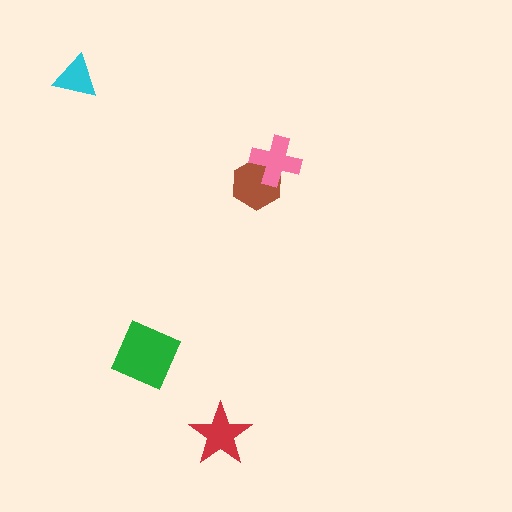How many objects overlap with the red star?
0 objects overlap with the red star.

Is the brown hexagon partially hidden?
Yes, it is partially covered by another shape.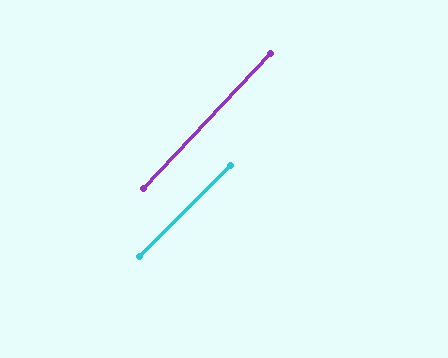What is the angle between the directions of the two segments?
Approximately 2 degrees.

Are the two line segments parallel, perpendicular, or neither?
Parallel — their directions differ by only 1.6°.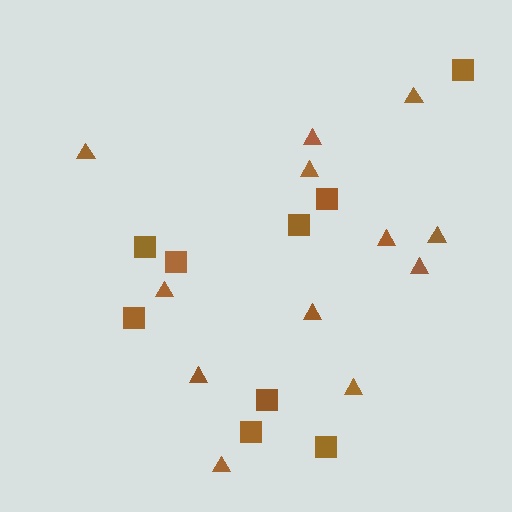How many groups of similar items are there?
There are 2 groups: one group of triangles (12) and one group of squares (9).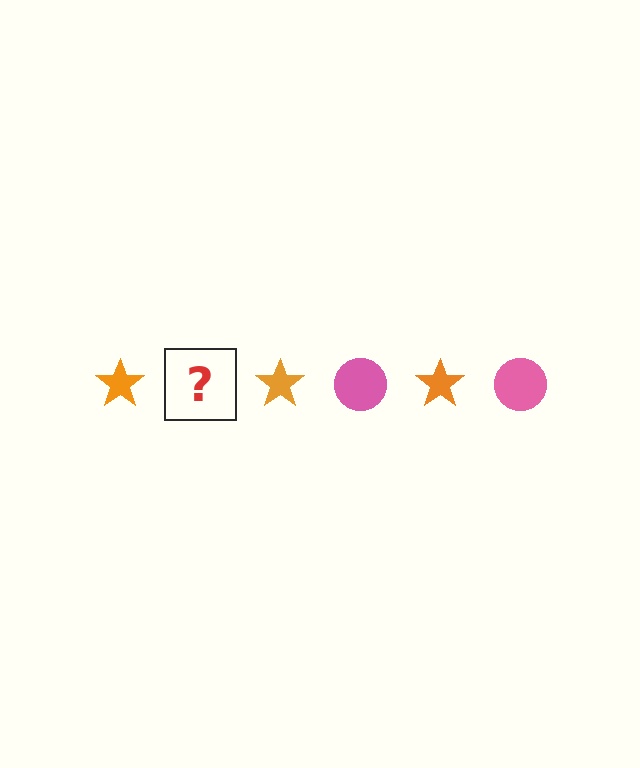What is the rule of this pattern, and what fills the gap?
The rule is that the pattern alternates between orange star and pink circle. The gap should be filled with a pink circle.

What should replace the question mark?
The question mark should be replaced with a pink circle.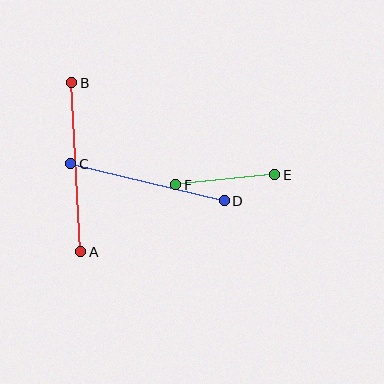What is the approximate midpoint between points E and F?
The midpoint is at approximately (225, 180) pixels.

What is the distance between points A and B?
The distance is approximately 169 pixels.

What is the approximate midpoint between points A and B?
The midpoint is at approximately (76, 167) pixels.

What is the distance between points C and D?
The distance is approximately 158 pixels.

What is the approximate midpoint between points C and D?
The midpoint is at approximately (147, 182) pixels.